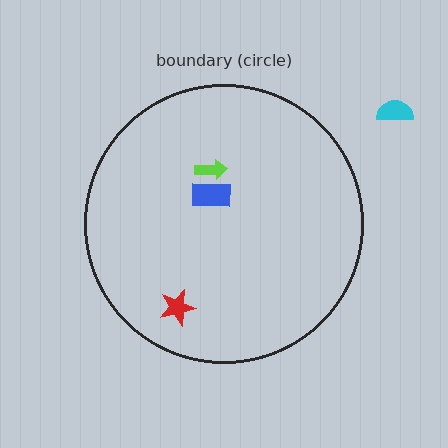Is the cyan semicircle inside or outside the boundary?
Outside.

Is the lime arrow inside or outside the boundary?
Inside.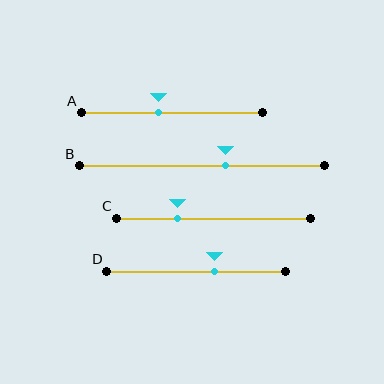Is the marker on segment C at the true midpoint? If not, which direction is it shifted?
No, the marker on segment C is shifted to the left by about 19% of the segment length.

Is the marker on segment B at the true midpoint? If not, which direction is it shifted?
No, the marker on segment B is shifted to the right by about 10% of the segment length.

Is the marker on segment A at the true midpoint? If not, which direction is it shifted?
No, the marker on segment A is shifted to the left by about 7% of the segment length.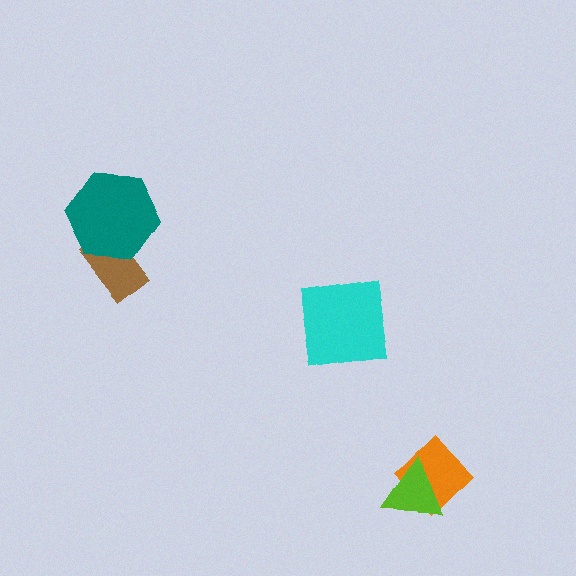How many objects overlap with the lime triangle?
1 object overlaps with the lime triangle.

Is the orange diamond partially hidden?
Yes, it is partially covered by another shape.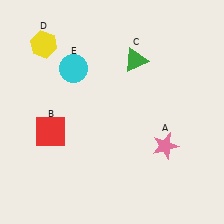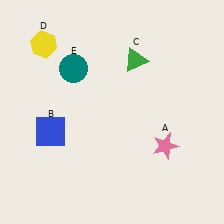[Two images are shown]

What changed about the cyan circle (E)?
In Image 1, E is cyan. In Image 2, it changed to teal.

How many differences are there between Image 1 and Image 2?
There are 2 differences between the two images.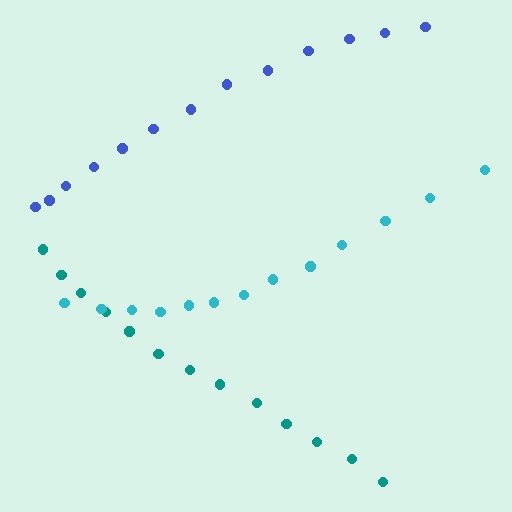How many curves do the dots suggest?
There are 3 distinct paths.